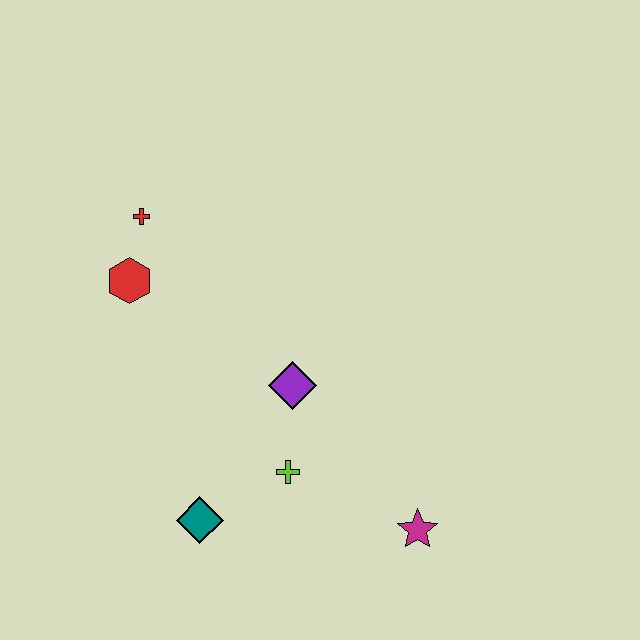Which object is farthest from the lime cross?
The red cross is farthest from the lime cross.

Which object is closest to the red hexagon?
The red cross is closest to the red hexagon.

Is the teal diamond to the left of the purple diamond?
Yes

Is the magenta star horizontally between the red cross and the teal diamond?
No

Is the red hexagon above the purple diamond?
Yes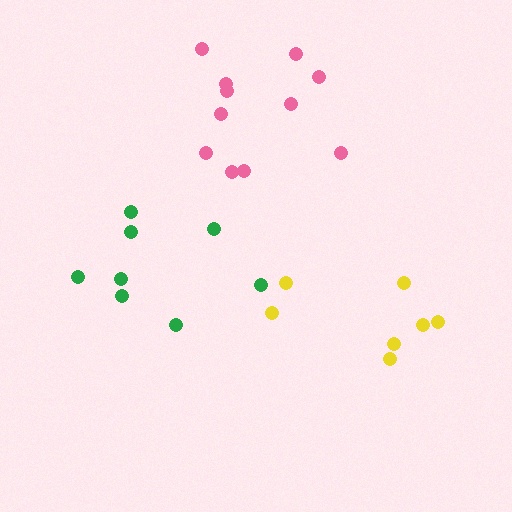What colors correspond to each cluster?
The clusters are colored: green, yellow, pink.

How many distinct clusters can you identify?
There are 3 distinct clusters.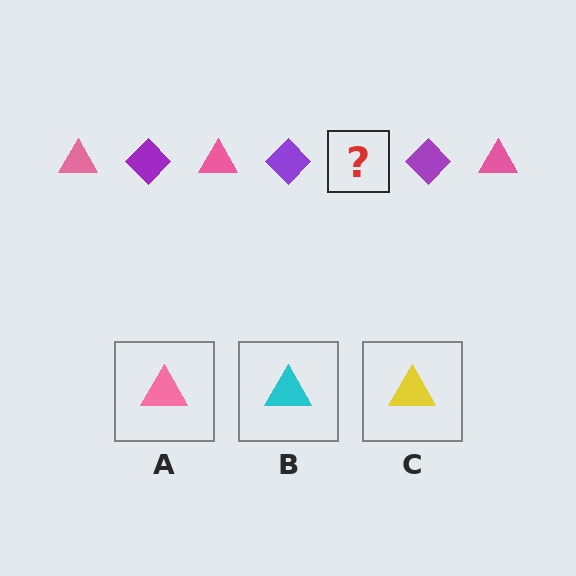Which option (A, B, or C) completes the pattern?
A.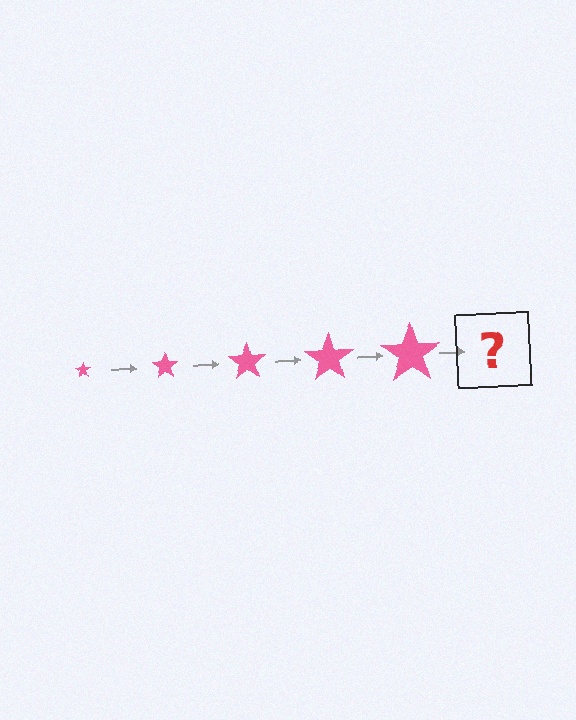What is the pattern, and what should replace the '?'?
The pattern is that the star gets progressively larger each step. The '?' should be a pink star, larger than the previous one.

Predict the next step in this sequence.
The next step is a pink star, larger than the previous one.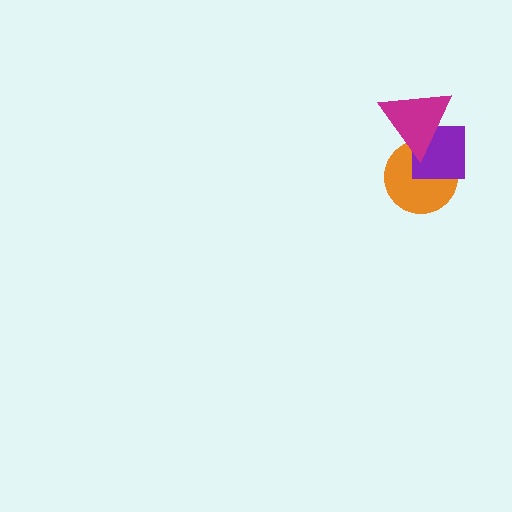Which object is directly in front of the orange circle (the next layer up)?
The purple square is directly in front of the orange circle.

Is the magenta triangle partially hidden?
No, no other shape covers it.